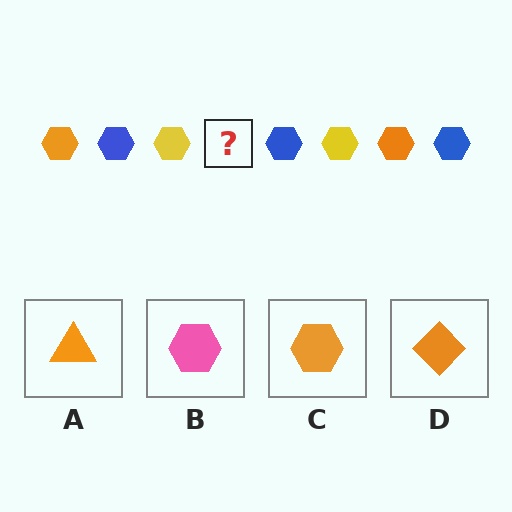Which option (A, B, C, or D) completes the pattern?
C.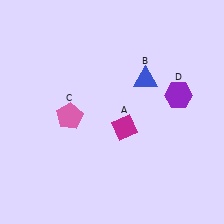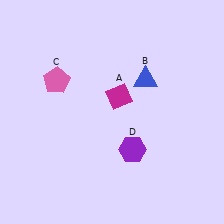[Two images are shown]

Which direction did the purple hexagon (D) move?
The purple hexagon (D) moved down.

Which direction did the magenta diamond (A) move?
The magenta diamond (A) moved up.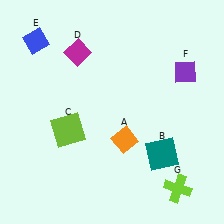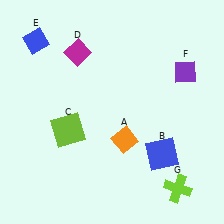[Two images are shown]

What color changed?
The square (B) changed from teal in Image 1 to blue in Image 2.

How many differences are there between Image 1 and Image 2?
There is 1 difference between the two images.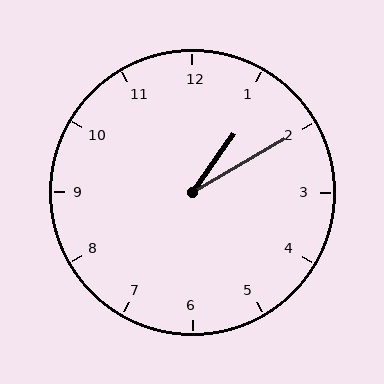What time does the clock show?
1:10.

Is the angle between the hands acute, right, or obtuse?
It is acute.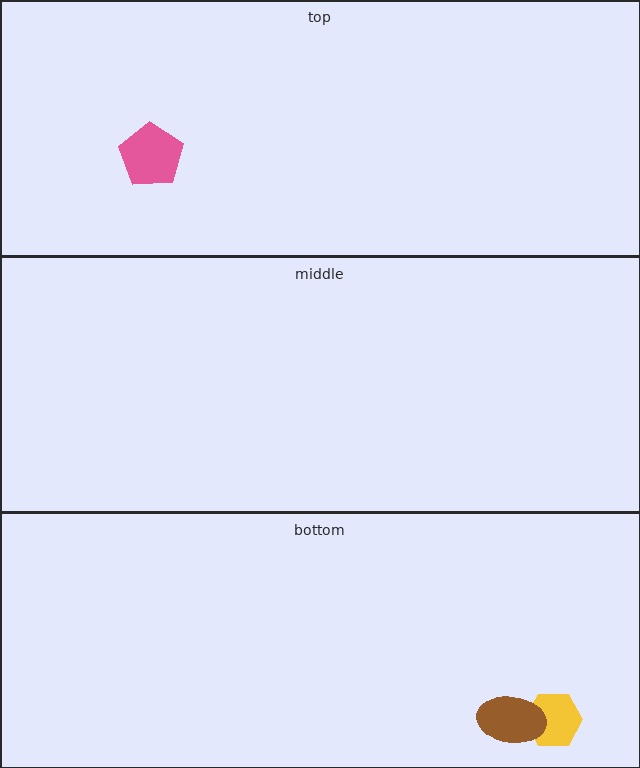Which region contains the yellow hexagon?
The bottom region.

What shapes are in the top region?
The pink pentagon.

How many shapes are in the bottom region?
2.